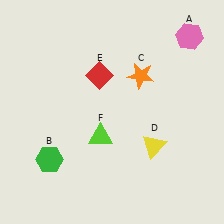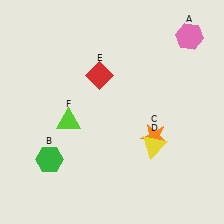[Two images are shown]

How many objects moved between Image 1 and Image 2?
2 objects moved between the two images.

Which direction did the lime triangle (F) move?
The lime triangle (F) moved left.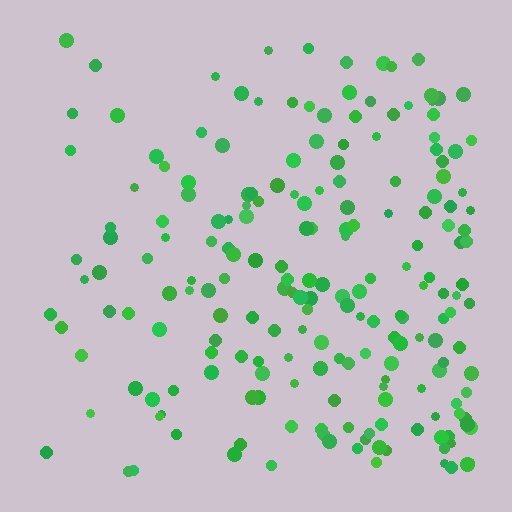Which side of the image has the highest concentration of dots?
The right.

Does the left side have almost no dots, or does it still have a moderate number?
Still a moderate number, just noticeably fewer than the right.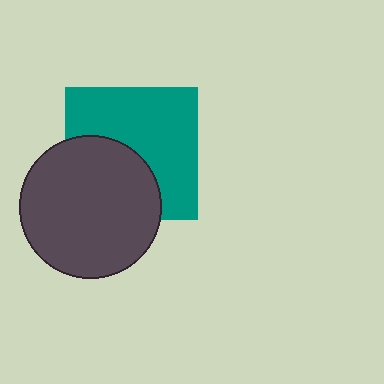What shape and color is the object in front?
The object in front is a dark gray circle.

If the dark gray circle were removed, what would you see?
You would see the complete teal square.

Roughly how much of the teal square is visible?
About half of it is visible (roughly 60%).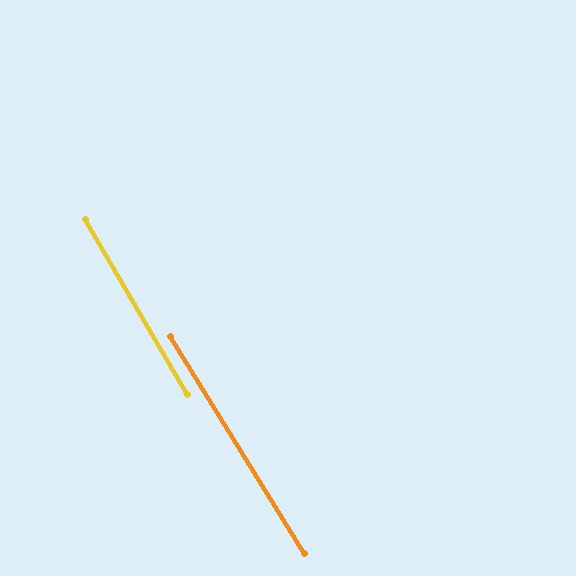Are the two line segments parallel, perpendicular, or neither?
Parallel — their directions differ by only 1.5°.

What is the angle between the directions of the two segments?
Approximately 1 degree.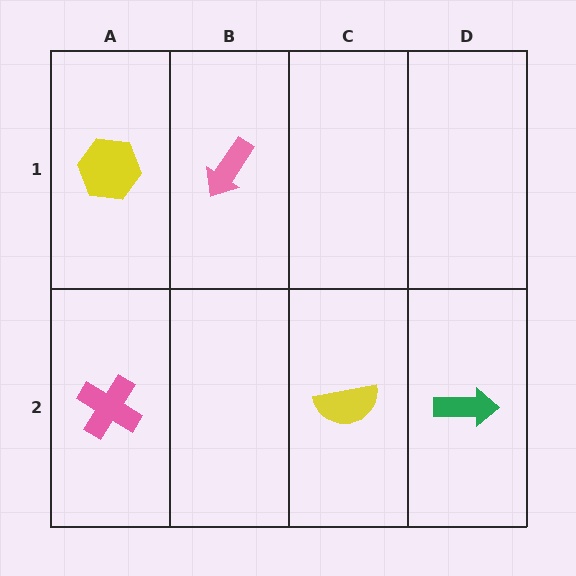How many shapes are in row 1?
2 shapes.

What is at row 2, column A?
A pink cross.